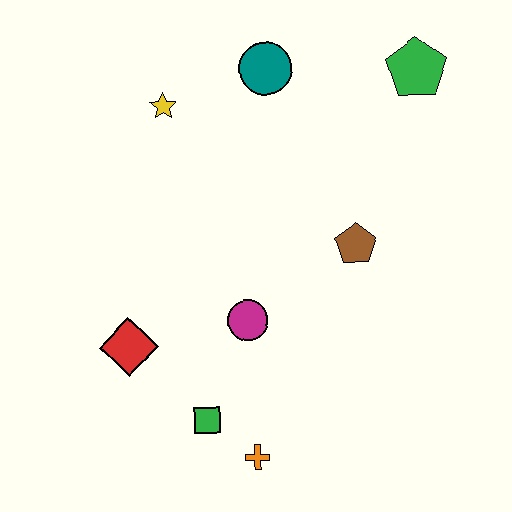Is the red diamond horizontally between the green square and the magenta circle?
No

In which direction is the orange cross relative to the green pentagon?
The orange cross is below the green pentagon.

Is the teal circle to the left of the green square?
No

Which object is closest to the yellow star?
The teal circle is closest to the yellow star.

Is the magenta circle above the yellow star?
No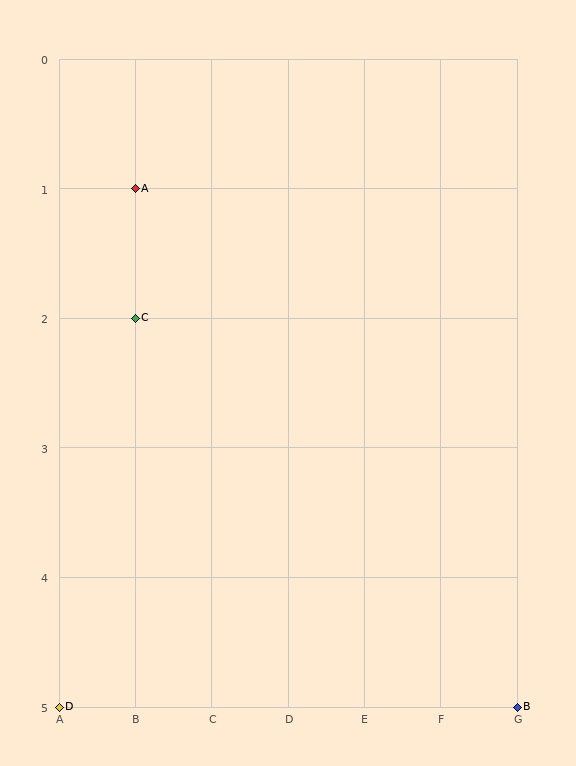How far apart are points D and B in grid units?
Points D and B are 6 columns apart.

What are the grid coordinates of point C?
Point C is at grid coordinates (B, 2).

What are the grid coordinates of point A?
Point A is at grid coordinates (B, 1).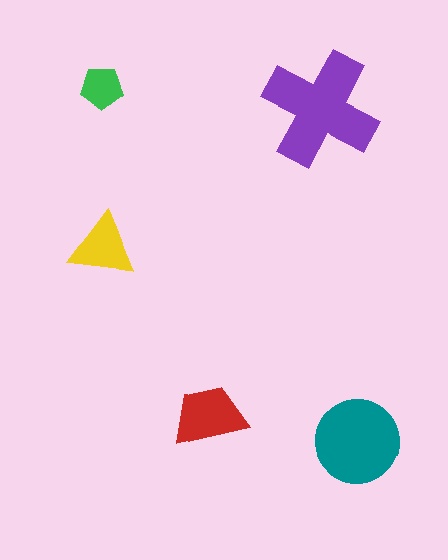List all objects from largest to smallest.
The purple cross, the teal circle, the red trapezoid, the yellow triangle, the green pentagon.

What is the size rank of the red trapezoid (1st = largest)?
3rd.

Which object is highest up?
The green pentagon is topmost.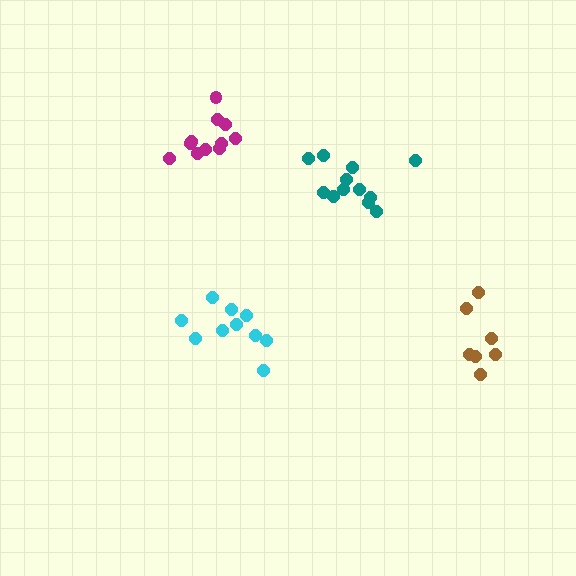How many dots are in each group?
Group 1: 11 dots, Group 2: 7 dots, Group 3: 10 dots, Group 4: 12 dots (40 total).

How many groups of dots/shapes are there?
There are 4 groups.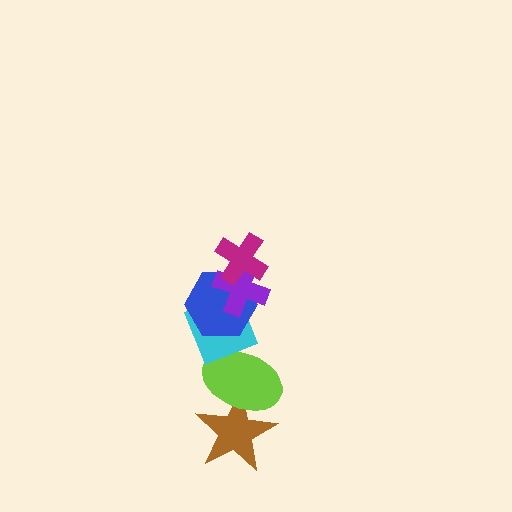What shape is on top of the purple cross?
The magenta cross is on top of the purple cross.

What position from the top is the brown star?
The brown star is 6th from the top.